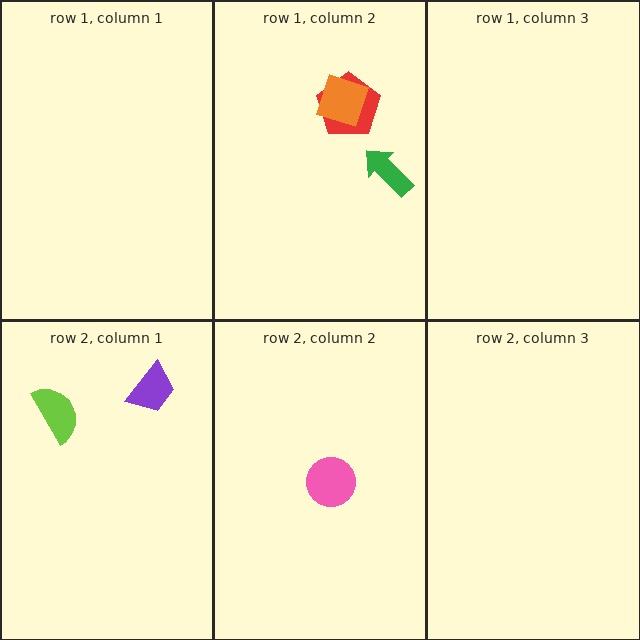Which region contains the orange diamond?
The row 1, column 2 region.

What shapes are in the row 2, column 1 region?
The lime semicircle, the purple trapezoid.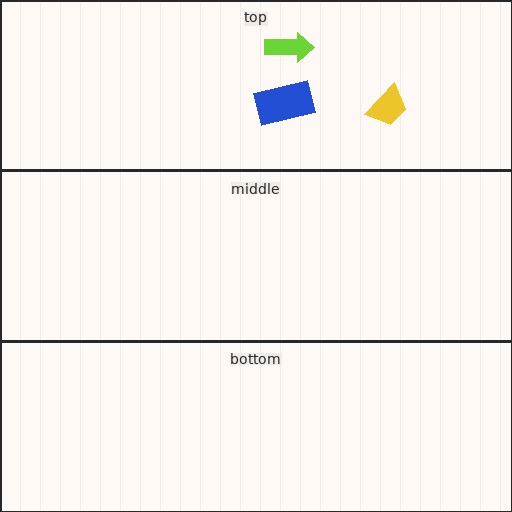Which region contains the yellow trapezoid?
The top region.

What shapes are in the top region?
The yellow trapezoid, the lime arrow, the blue rectangle.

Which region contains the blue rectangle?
The top region.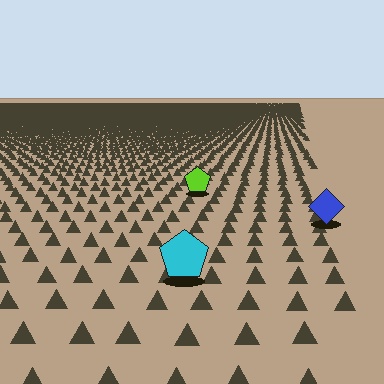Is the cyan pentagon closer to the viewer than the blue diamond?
Yes. The cyan pentagon is closer — you can tell from the texture gradient: the ground texture is coarser near it.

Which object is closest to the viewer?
The cyan pentagon is closest. The texture marks near it are larger and more spread out.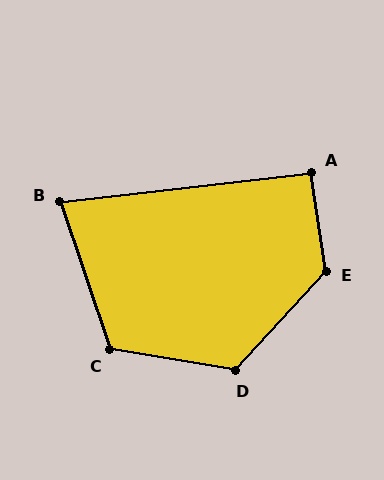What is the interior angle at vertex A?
Approximately 91 degrees (approximately right).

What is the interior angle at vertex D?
Approximately 123 degrees (obtuse).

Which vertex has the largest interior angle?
E, at approximately 129 degrees.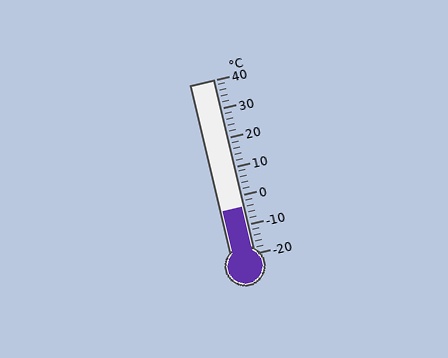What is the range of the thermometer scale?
The thermometer scale ranges from -20°C to 40°C.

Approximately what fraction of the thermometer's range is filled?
The thermometer is filled to approximately 25% of its range.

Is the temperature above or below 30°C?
The temperature is below 30°C.